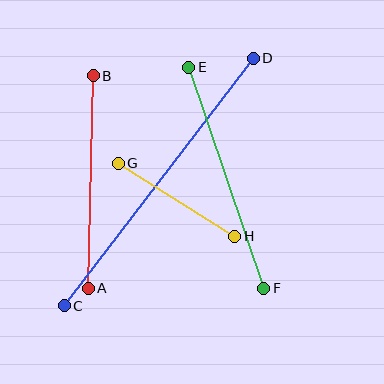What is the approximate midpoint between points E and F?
The midpoint is at approximately (226, 178) pixels.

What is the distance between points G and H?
The distance is approximately 138 pixels.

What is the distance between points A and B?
The distance is approximately 212 pixels.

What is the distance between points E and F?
The distance is approximately 233 pixels.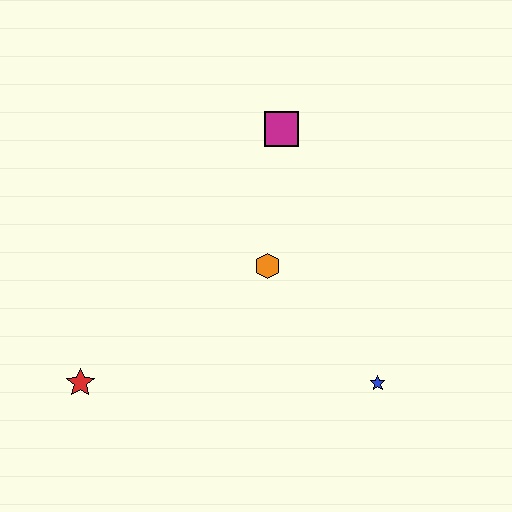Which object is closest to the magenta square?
The orange hexagon is closest to the magenta square.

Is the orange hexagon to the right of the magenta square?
No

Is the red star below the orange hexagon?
Yes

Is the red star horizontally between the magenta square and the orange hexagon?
No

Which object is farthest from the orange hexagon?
The red star is farthest from the orange hexagon.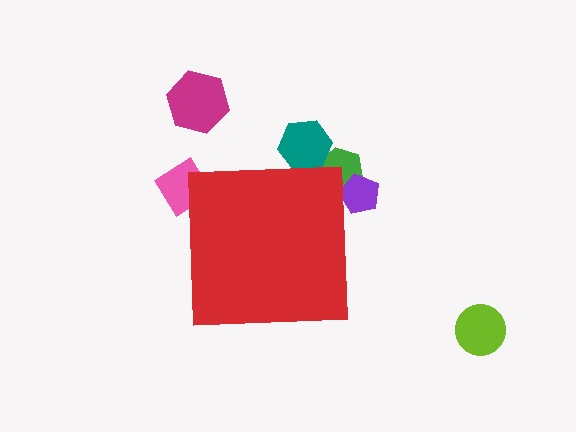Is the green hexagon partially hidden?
Yes, the green hexagon is partially hidden behind the red square.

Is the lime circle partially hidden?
No, the lime circle is fully visible.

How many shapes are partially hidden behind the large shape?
4 shapes are partially hidden.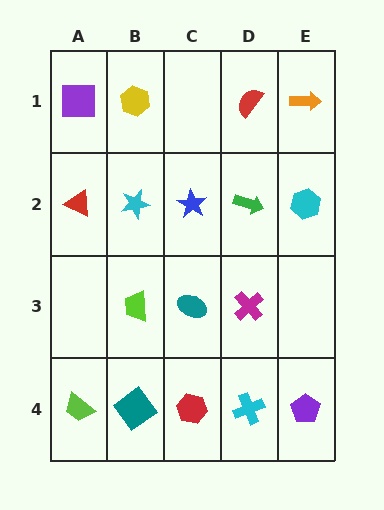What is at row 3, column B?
A lime trapezoid.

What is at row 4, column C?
A red hexagon.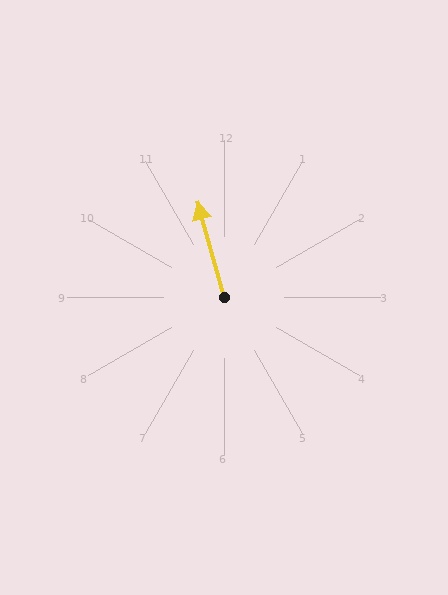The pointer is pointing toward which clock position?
Roughly 11 o'clock.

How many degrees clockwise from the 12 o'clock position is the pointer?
Approximately 344 degrees.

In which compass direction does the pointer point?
North.